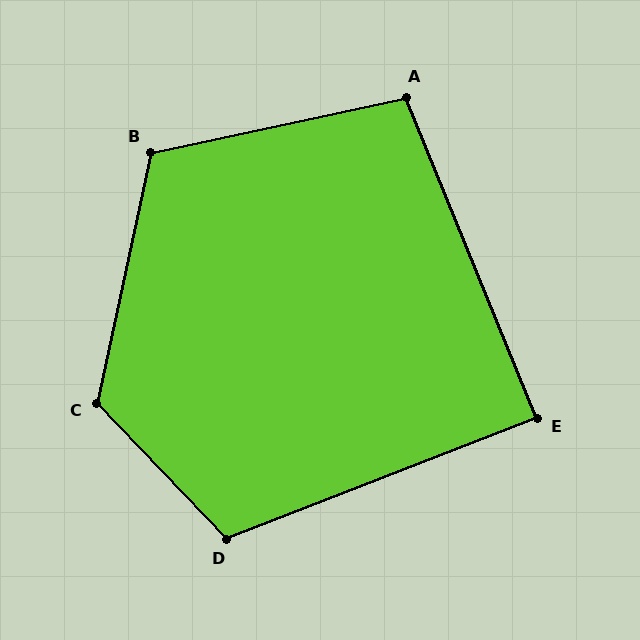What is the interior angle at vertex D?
Approximately 112 degrees (obtuse).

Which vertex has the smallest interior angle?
E, at approximately 89 degrees.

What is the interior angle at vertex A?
Approximately 100 degrees (obtuse).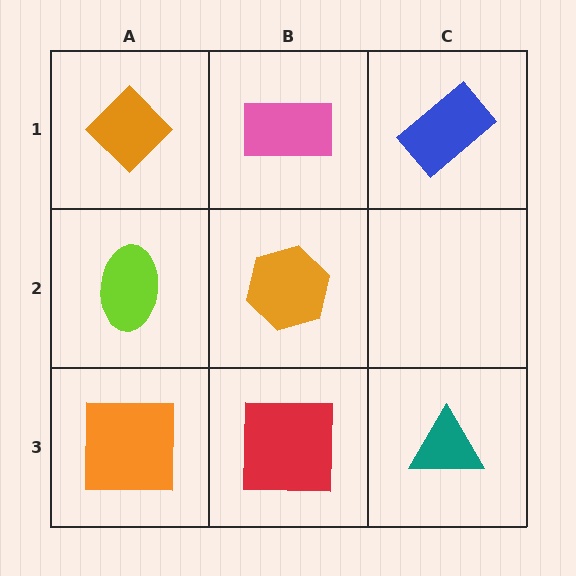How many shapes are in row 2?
2 shapes.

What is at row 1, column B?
A pink rectangle.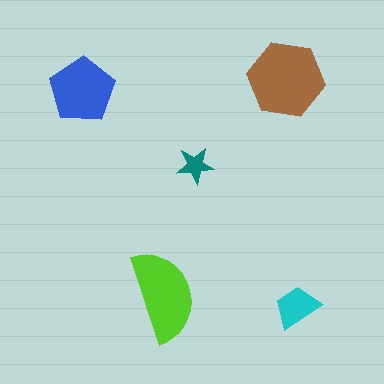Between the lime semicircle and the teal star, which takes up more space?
The lime semicircle.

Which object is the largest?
The brown hexagon.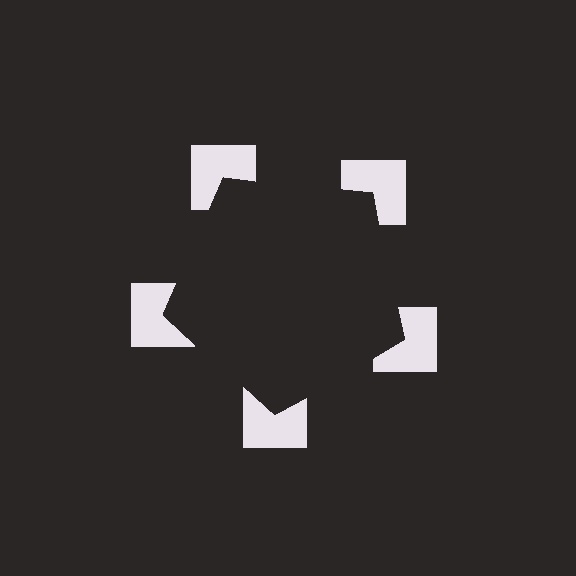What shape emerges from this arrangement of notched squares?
An illusory pentagon — its edges are inferred from the aligned wedge cuts in the notched squares, not physically drawn.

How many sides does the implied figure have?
5 sides.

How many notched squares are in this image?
There are 5 — one at each vertex of the illusory pentagon.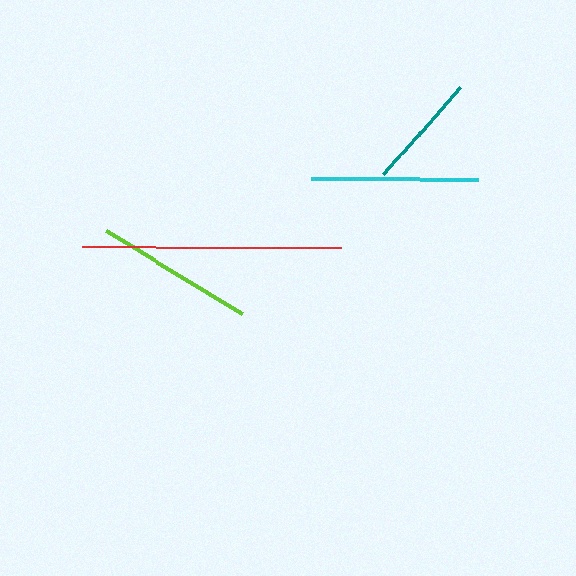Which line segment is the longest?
The red line is the longest at approximately 259 pixels.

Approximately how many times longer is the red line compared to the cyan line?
The red line is approximately 1.5 times the length of the cyan line.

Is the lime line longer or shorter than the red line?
The red line is longer than the lime line.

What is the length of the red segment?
The red segment is approximately 259 pixels long.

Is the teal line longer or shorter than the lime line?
The lime line is longer than the teal line.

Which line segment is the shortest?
The teal line is the shortest at approximately 116 pixels.